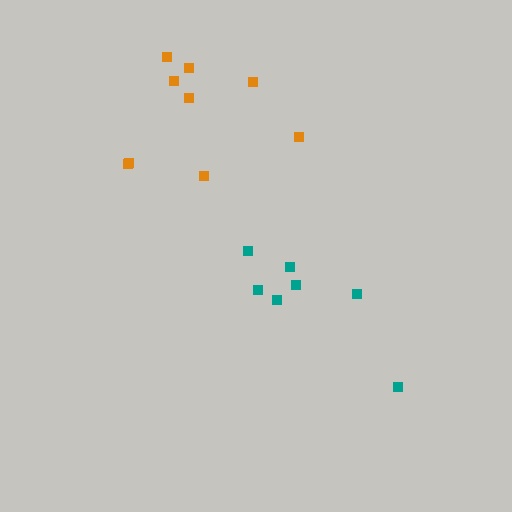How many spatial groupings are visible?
There are 2 spatial groupings.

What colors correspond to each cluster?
The clusters are colored: teal, orange.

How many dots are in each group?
Group 1: 7 dots, Group 2: 9 dots (16 total).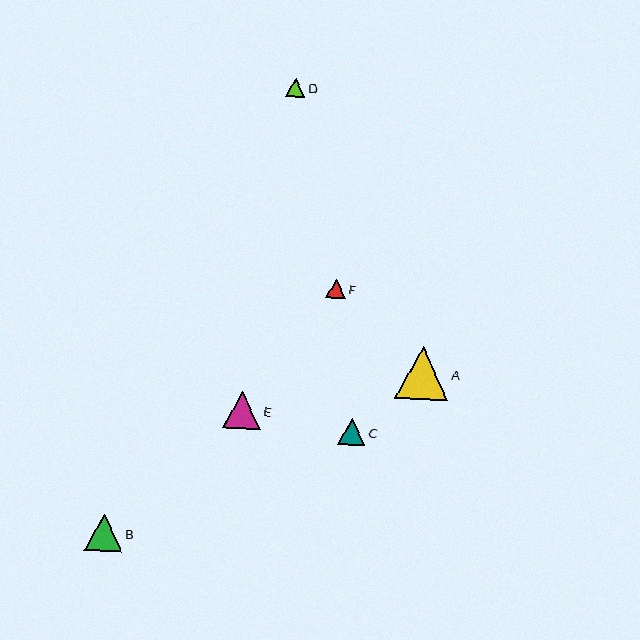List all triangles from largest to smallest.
From largest to smallest: A, E, B, C, F, D.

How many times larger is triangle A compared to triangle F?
Triangle A is approximately 2.7 times the size of triangle F.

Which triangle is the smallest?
Triangle D is the smallest with a size of approximately 19 pixels.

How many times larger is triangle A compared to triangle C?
Triangle A is approximately 1.9 times the size of triangle C.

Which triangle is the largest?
Triangle A is the largest with a size of approximately 52 pixels.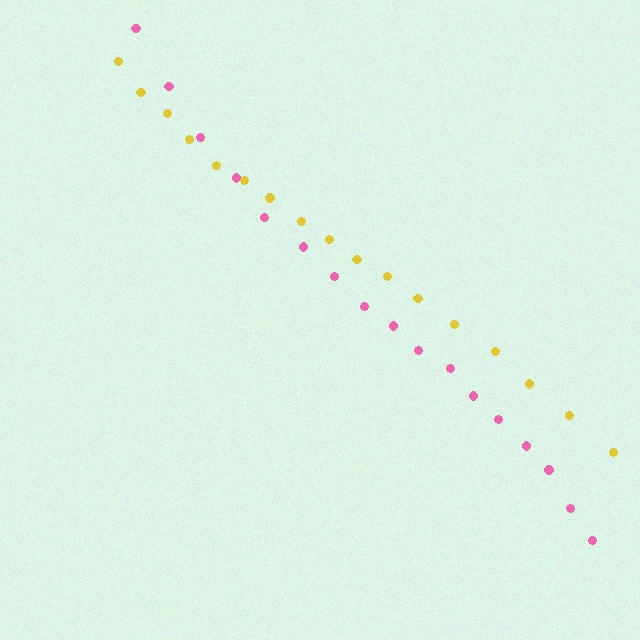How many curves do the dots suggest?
There are 2 distinct paths.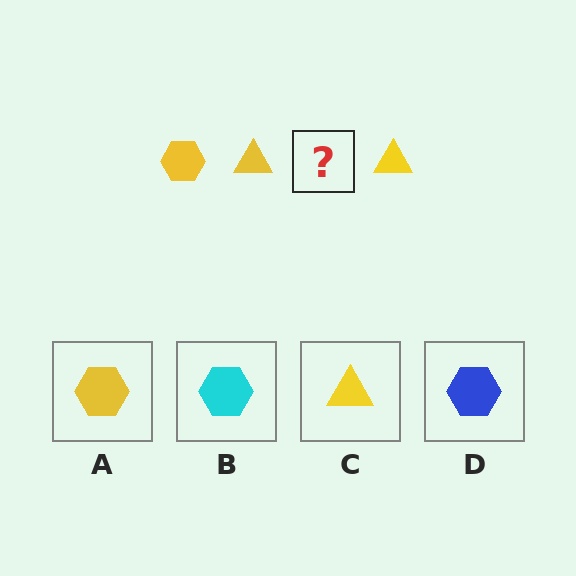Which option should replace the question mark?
Option A.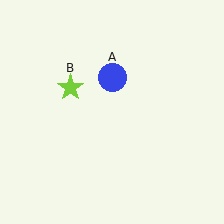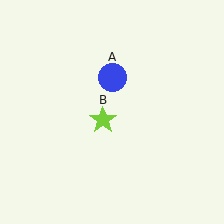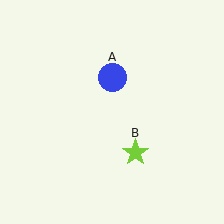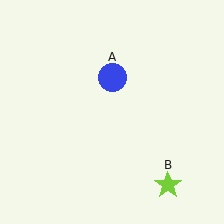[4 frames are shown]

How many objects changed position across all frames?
1 object changed position: lime star (object B).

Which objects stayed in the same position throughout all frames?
Blue circle (object A) remained stationary.